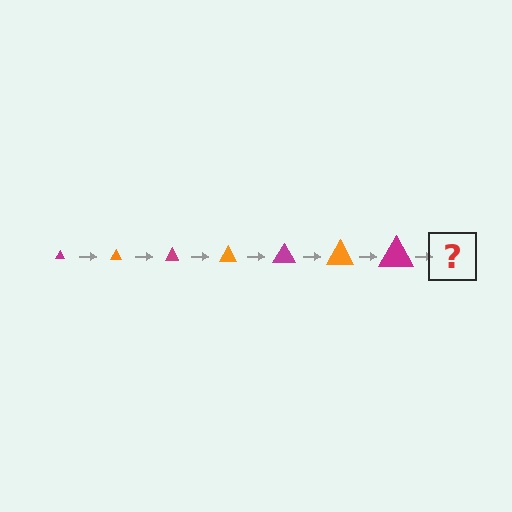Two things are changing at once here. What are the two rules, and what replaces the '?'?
The two rules are that the triangle grows larger each step and the color cycles through magenta and orange. The '?' should be an orange triangle, larger than the previous one.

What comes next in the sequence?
The next element should be an orange triangle, larger than the previous one.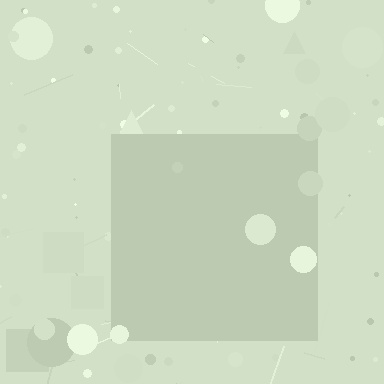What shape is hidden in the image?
A square is hidden in the image.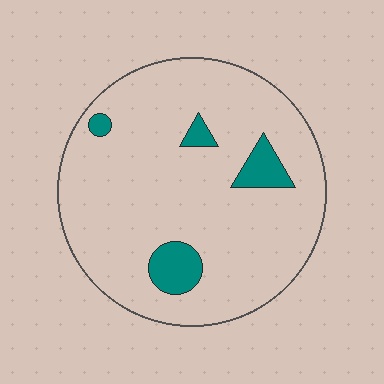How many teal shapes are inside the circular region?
4.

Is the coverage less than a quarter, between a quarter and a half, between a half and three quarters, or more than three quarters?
Less than a quarter.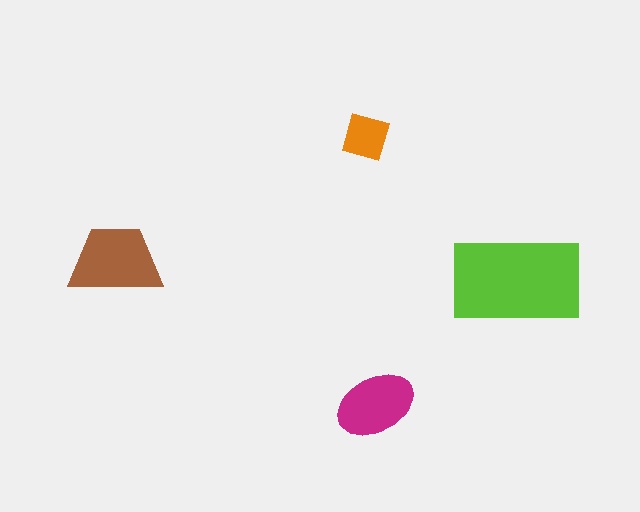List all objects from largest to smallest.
The lime rectangle, the brown trapezoid, the magenta ellipse, the orange diamond.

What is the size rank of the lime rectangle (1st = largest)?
1st.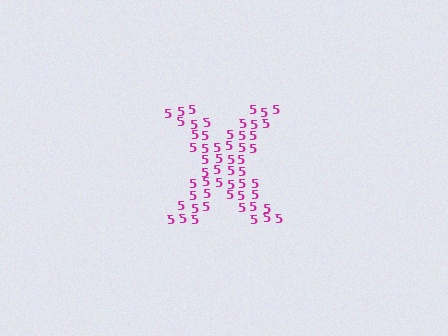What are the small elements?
The small elements are digit 5's.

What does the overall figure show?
The overall figure shows the letter X.